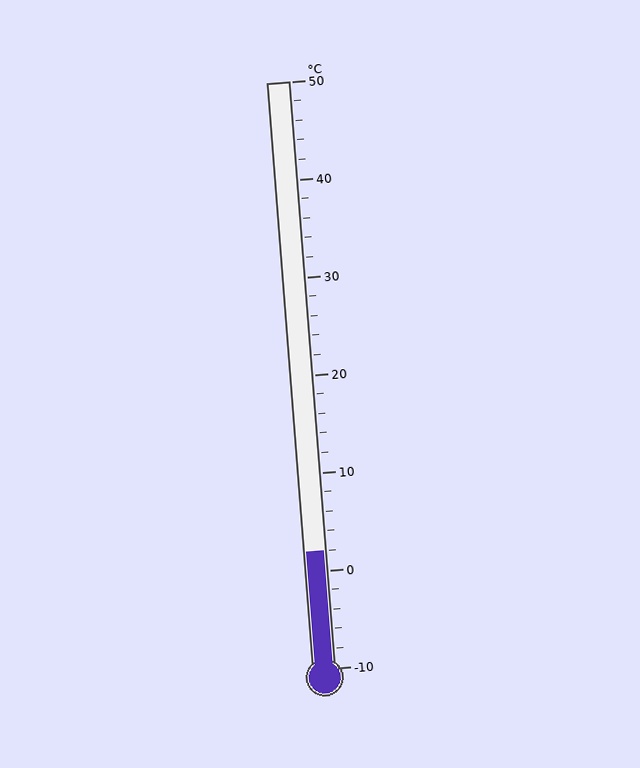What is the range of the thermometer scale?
The thermometer scale ranges from -10°C to 50°C.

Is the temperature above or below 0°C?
The temperature is above 0°C.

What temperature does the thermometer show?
The thermometer shows approximately 2°C.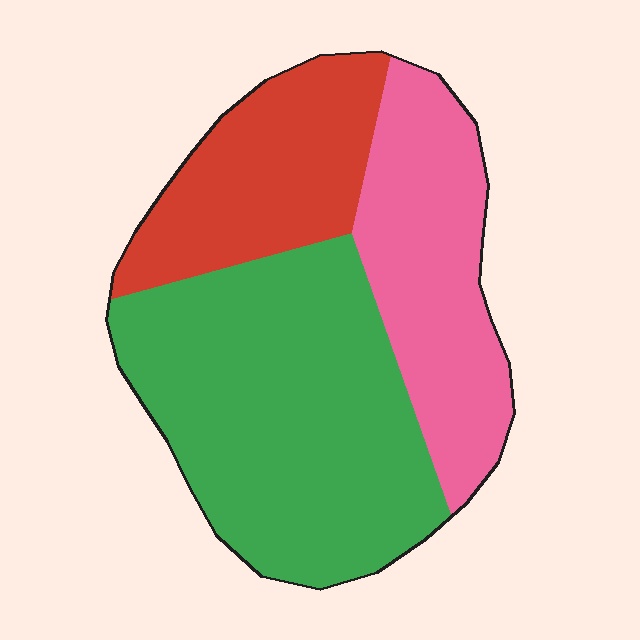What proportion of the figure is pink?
Pink takes up about one quarter (1/4) of the figure.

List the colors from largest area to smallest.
From largest to smallest: green, pink, red.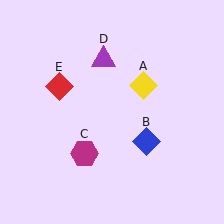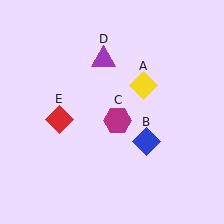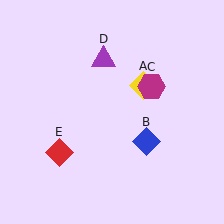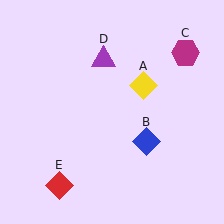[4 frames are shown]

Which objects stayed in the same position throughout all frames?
Yellow diamond (object A) and blue diamond (object B) and purple triangle (object D) remained stationary.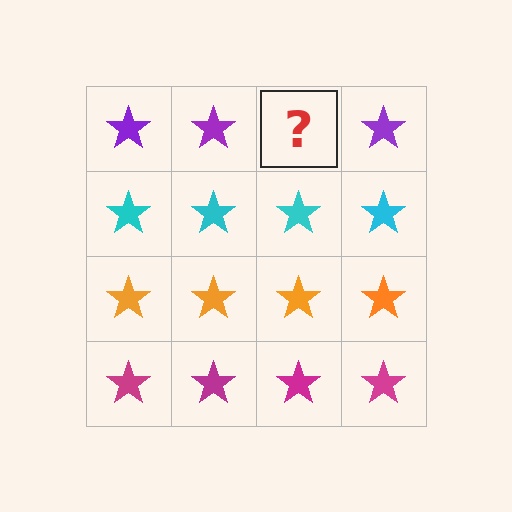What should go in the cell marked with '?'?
The missing cell should contain a purple star.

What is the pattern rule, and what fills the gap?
The rule is that each row has a consistent color. The gap should be filled with a purple star.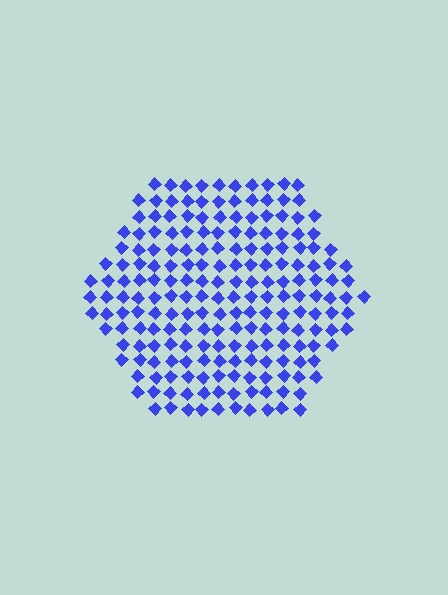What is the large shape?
The large shape is a hexagon.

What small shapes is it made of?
It is made of small diamonds.